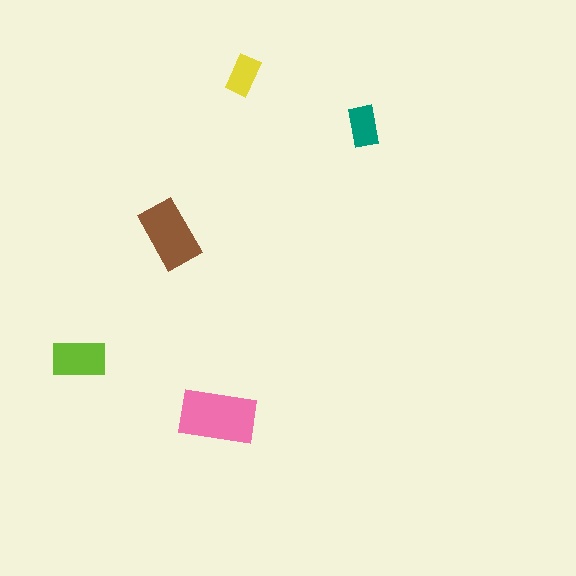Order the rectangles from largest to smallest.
the pink one, the brown one, the lime one, the teal one, the yellow one.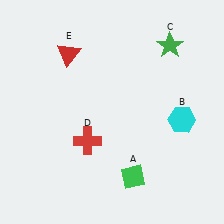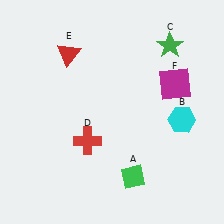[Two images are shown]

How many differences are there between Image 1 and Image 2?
There is 1 difference between the two images.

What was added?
A magenta square (F) was added in Image 2.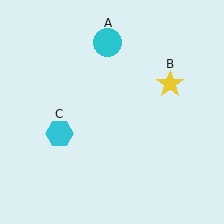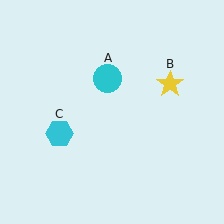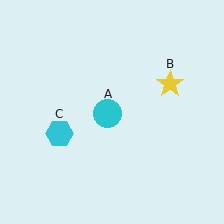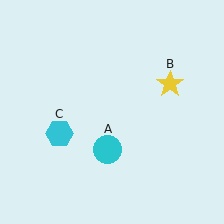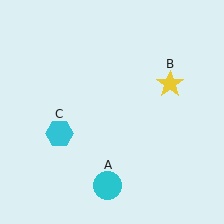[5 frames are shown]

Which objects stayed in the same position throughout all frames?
Yellow star (object B) and cyan hexagon (object C) remained stationary.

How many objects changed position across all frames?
1 object changed position: cyan circle (object A).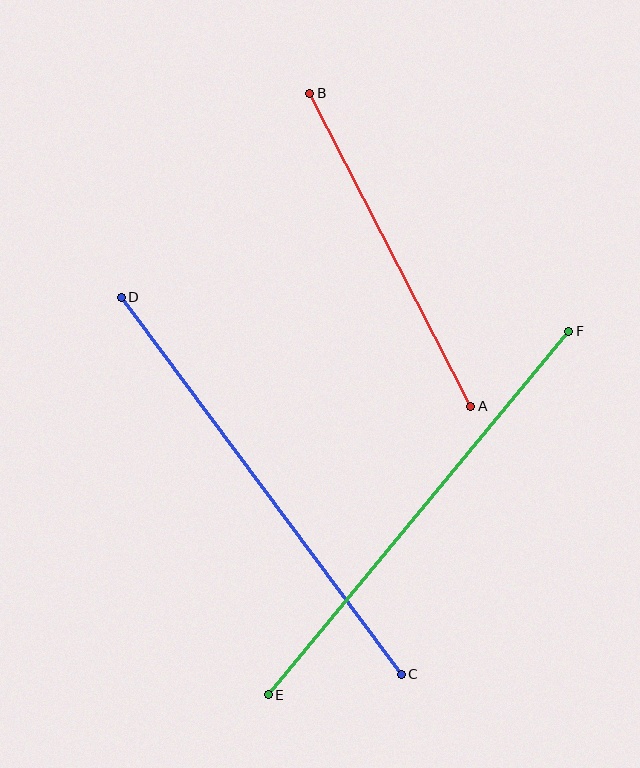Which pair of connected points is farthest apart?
Points E and F are farthest apart.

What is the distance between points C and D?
The distance is approximately 470 pixels.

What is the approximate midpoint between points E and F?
The midpoint is at approximately (418, 513) pixels.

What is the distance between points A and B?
The distance is approximately 352 pixels.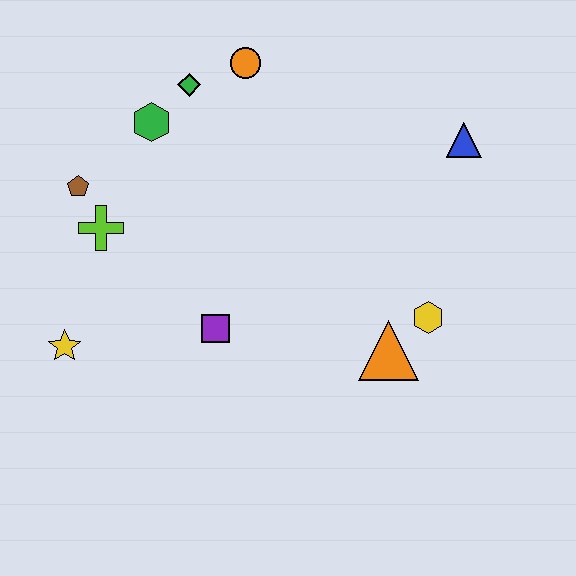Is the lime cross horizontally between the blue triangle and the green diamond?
No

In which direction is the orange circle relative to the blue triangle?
The orange circle is to the left of the blue triangle.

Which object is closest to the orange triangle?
The yellow hexagon is closest to the orange triangle.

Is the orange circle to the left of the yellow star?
No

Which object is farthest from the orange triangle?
The brown pentagon is farthest from the orange triangle.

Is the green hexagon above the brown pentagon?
Yes